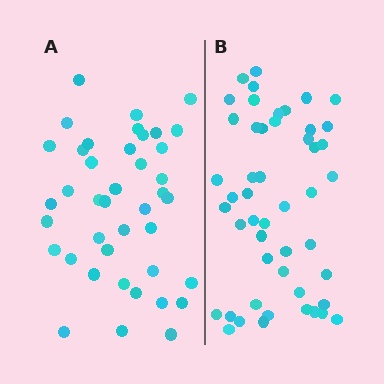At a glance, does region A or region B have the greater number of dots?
Region B (the right region) has more dots.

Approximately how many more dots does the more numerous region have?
Region B has roughly 8 or so more dots than region A.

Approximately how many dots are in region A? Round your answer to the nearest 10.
About 40 dots. (The exact count is 41, which rounds to 40.)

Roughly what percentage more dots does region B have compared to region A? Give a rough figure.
About 20% more.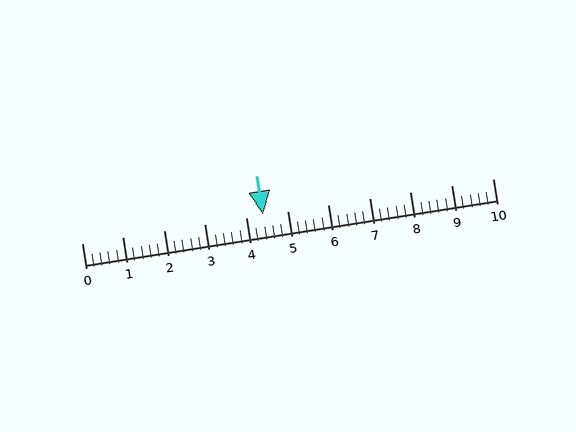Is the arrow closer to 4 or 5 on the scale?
The arrow is closer to 4.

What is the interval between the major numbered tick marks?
The major tick marks are spaced 1 units apart.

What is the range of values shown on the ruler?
The ruler shows values from 0 to 10.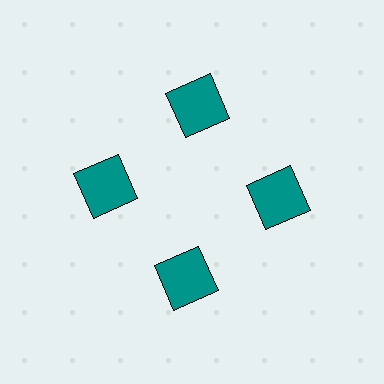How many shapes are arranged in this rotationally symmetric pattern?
There are 4 shapes, arranged in 4 groups of 1.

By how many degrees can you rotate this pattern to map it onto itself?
The pattern maps onto itself every 90 degrees of rotation.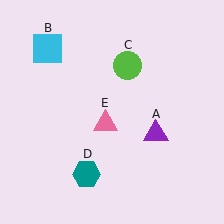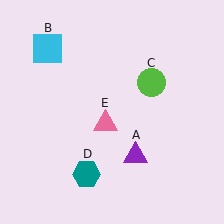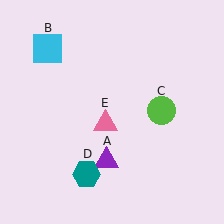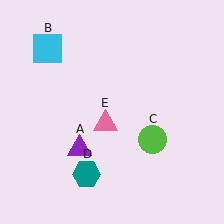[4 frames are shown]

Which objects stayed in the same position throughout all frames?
Cyan square (object B) and teal hexagon (object D) and pink triangle (object E) remained stationary.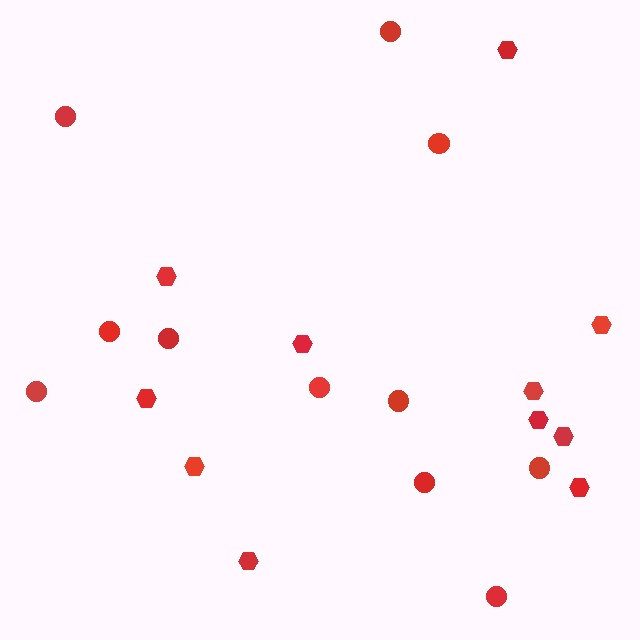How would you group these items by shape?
There are 2 groups: one group of hexagons (11) and one group of circles (11).